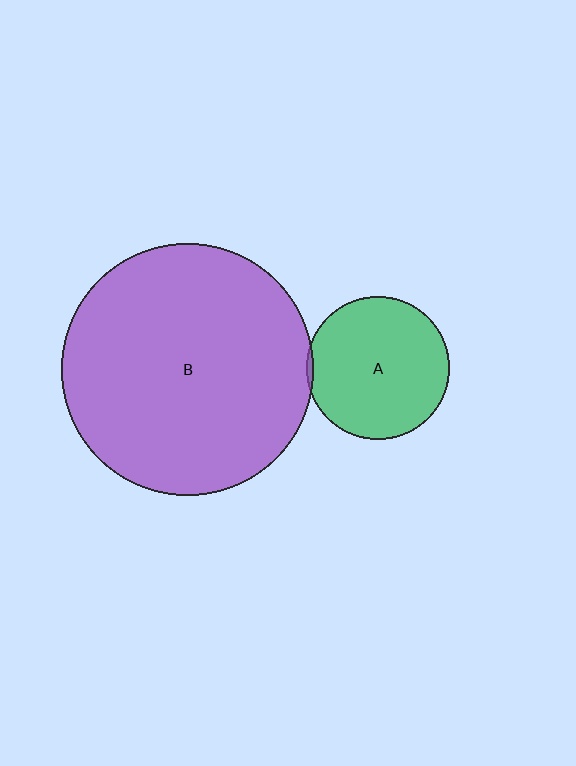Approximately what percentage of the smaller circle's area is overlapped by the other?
Approximately 5%.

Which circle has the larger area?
Circle B (purple).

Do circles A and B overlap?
Yes.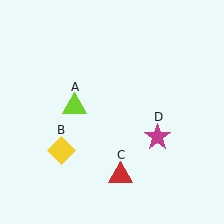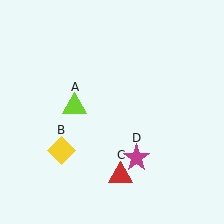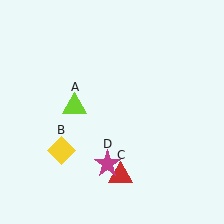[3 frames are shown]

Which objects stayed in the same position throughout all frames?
Lime triangle (object A) and yellow diamond (object B) and red triangle (object C) remained stationary.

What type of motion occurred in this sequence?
The magenta star (object D) rotated clockwise around the center of the scene.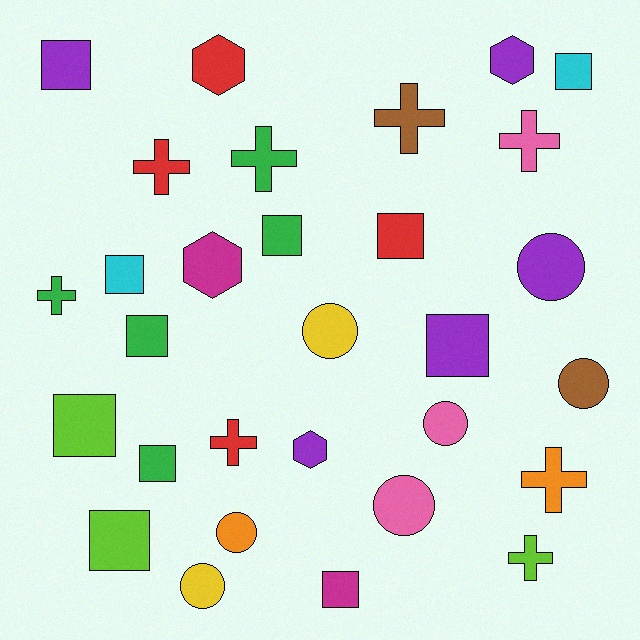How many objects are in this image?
There are 30 objects.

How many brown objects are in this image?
There are 2 brown objects.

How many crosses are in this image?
There are 8 crosses.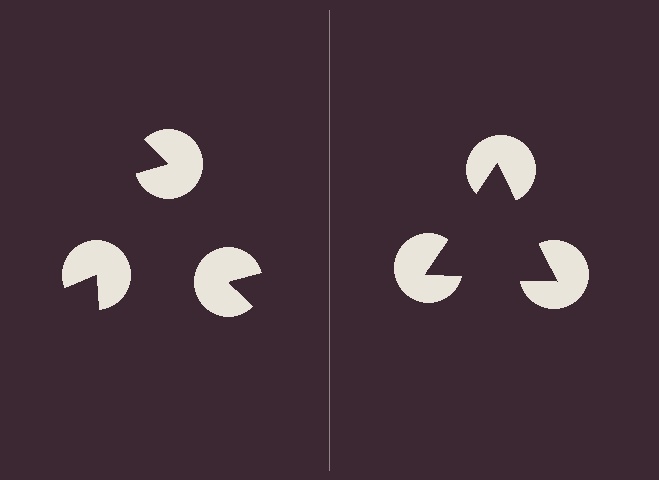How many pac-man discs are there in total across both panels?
6 — 3 on each side.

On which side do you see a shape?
An illusory triangle appears on the right side. On the left side the wedge cuts are rotated, so no coherent shape forms.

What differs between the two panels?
The pac-man discs are positioned identically on both sides; only the wedge orientations differ. On the right they align to a triangle; on the left they are misaligned.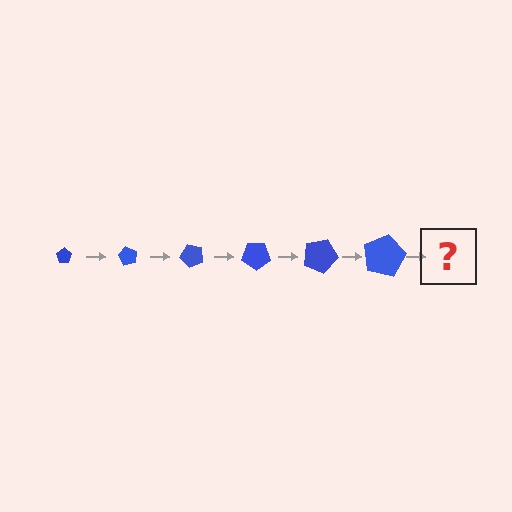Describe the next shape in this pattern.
It should be a pentagon, larger than the previous one and rotated 360 degrees from the start.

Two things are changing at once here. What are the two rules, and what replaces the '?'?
The two rules are that the pentagon grows larger each step and it rotates 60 degrees each step. The '?' should be a pentagon, larger than the previous one and rotated 360 degrees from the start.